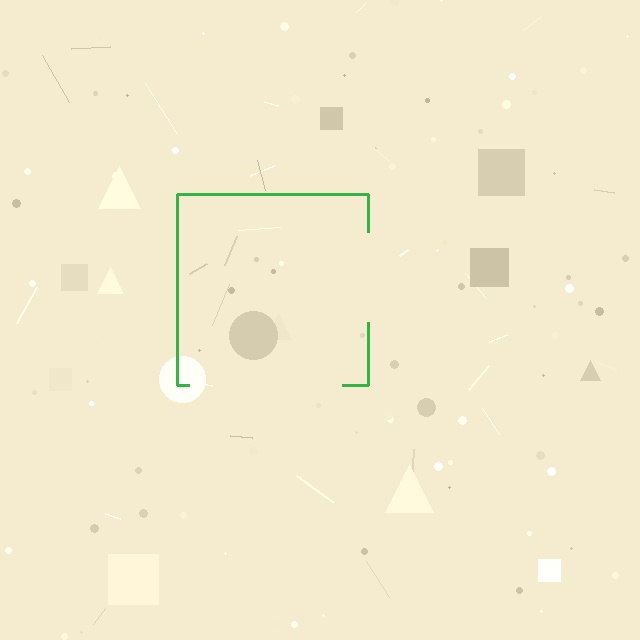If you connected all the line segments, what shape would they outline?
They would outline a square.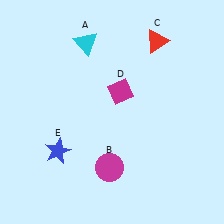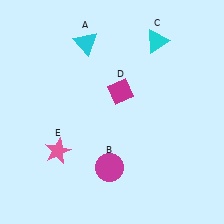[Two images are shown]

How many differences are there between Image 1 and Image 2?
There are 2 differences between the two images.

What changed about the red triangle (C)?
In Image 1, C is red. In Image 2, it changed to cyan.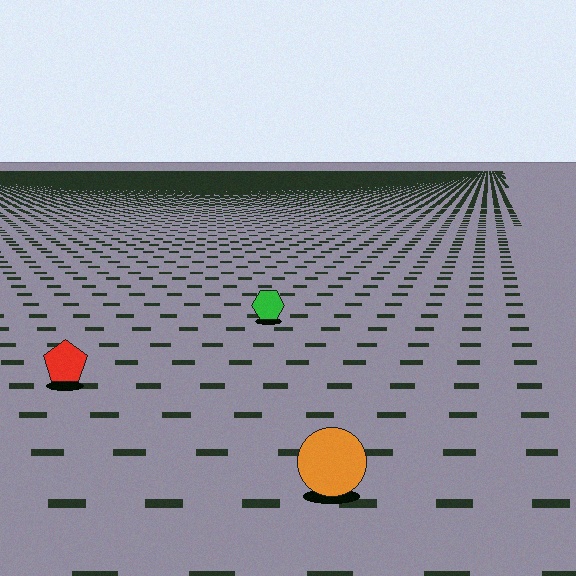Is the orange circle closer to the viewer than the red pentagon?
Yes. The orange circle is closer — you can tell from the texture gradient: the ground texture is coarser near it.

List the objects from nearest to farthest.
From nearest to farthest: the orange circle, the red pentagon, the green hexagon.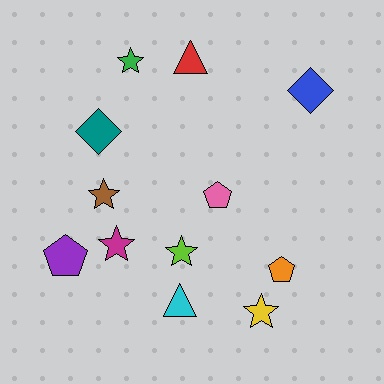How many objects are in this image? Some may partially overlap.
There are 12 objects.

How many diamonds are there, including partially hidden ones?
There are 2 diamonds.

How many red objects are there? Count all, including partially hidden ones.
There is 1 red object.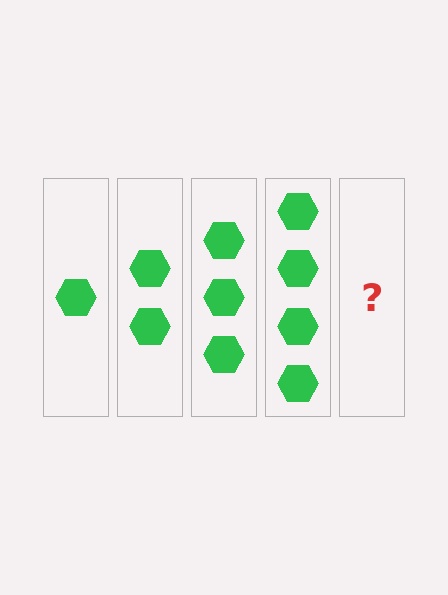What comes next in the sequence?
The next element should be 5 hexagons.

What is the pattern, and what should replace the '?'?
The pattern is that each step adds one more hexagon. The '?' should be 5 hexagons.